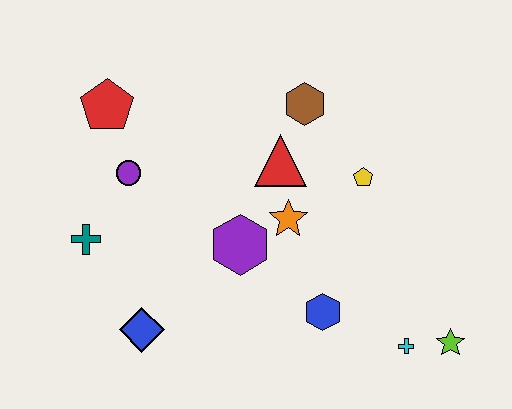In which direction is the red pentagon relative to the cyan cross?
The red pentagon is to the left of the cyan cross.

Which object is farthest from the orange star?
The red pentagon is farthest from the orange star.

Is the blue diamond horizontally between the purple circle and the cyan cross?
Yes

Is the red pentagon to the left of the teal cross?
No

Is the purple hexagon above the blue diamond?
Yes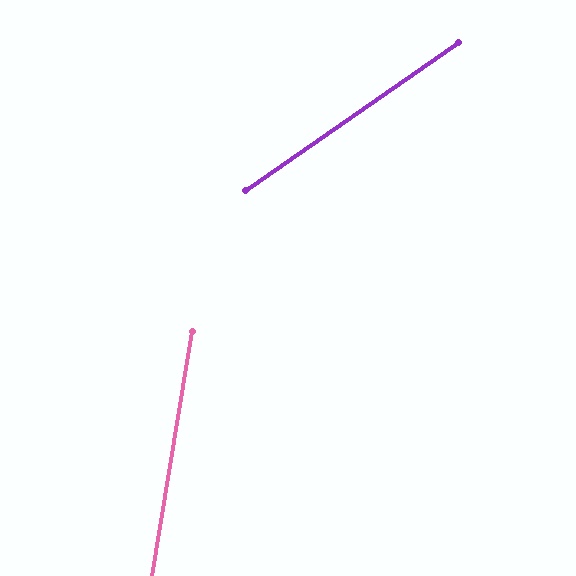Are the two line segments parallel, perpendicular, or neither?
Neither parallel nor perpendicular — they differ by about 46°.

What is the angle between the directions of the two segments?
Approximately 46 degrees.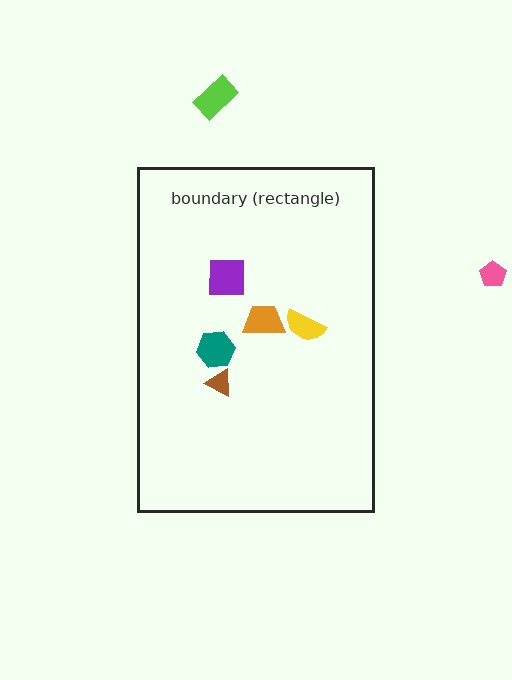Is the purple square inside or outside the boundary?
Inside.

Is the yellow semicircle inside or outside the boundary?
Inside.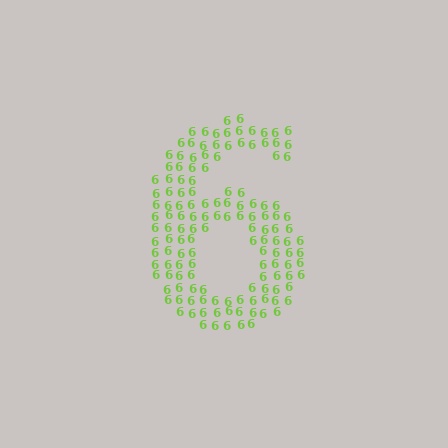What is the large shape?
The large shape is the digit 6.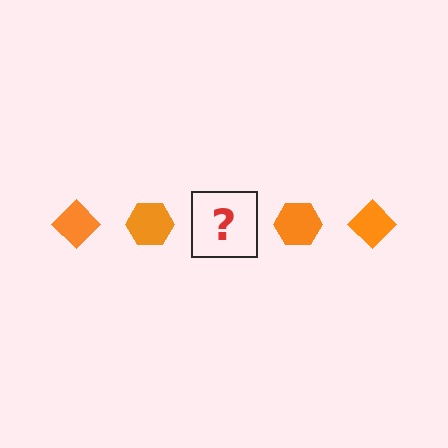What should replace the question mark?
The question mark should be replaced with an orange diamond.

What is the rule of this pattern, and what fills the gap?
The rule is that the pattern cycles through diamond, hexagon shapes in orange. The gap should be filled with an orange diamond.